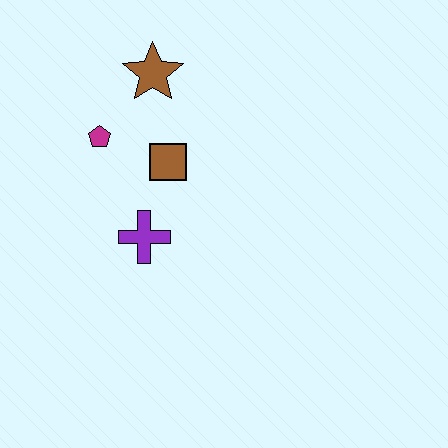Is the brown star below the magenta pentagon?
No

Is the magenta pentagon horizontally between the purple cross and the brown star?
No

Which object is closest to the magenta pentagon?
The brown square is closest to the magenta pentagon.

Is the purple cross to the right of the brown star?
No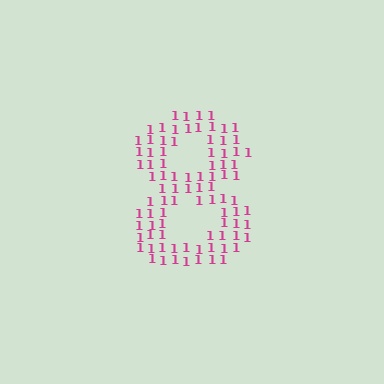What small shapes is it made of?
It is made of small digit 1's.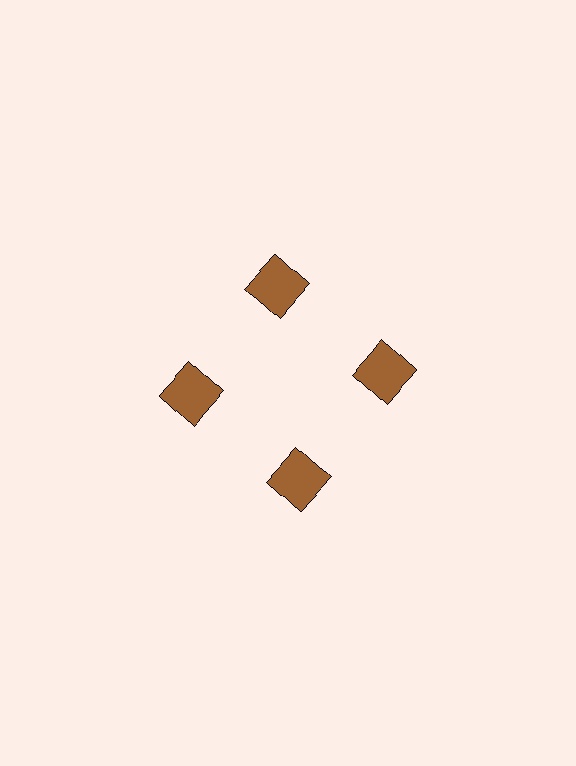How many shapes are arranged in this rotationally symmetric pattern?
There are 4 shapes, arranged in 4 groups of 1.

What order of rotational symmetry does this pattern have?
This pattern has 4-fold rotational symmetry.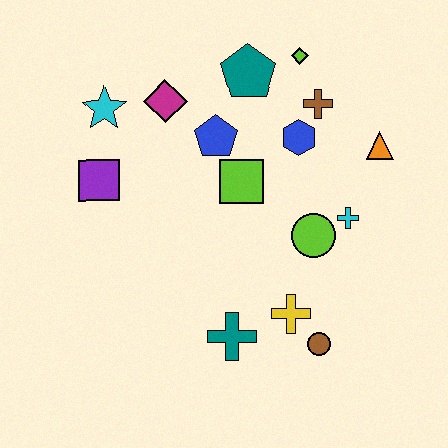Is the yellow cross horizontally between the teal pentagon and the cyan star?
No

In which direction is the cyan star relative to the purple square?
The cyan star is above the purple square.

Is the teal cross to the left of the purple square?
No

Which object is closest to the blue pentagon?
The lime square is closest to the blue pentagon.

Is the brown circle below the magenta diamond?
Yes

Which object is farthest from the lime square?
The brown circle is farthest from the lime square.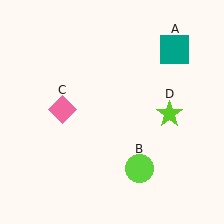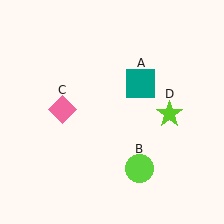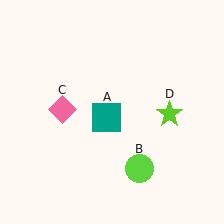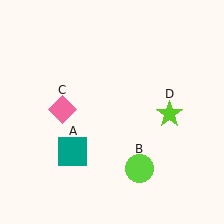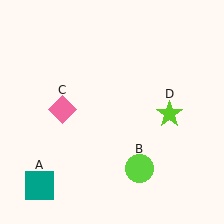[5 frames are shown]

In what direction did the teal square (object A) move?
The teal square (object A) moved down and to the left.